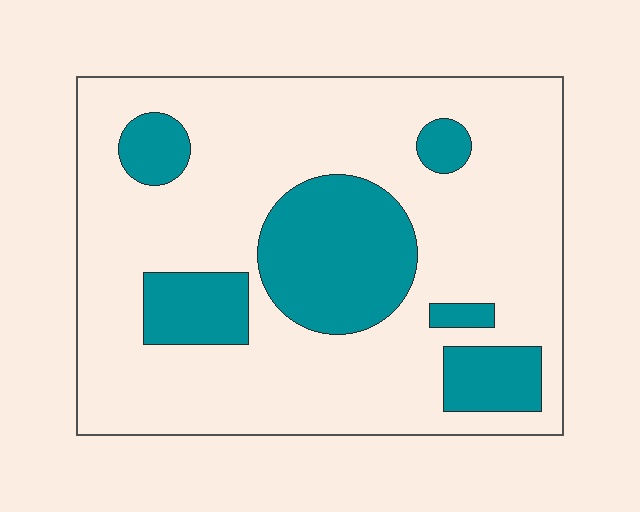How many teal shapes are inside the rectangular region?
6.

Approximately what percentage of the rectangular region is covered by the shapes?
Approximately 25%.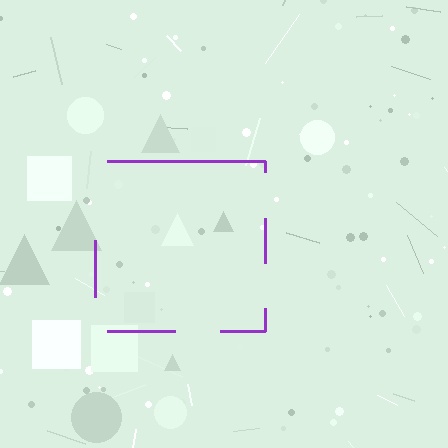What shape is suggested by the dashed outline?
The dashed outline suggests a square.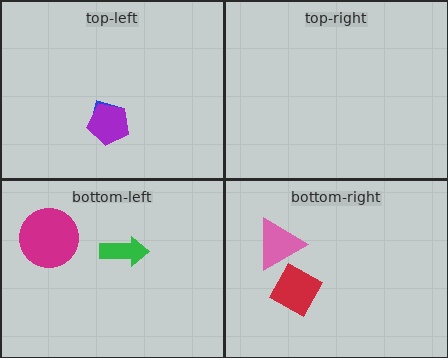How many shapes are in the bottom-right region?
2.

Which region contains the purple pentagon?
The top-left region.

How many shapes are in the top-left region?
2.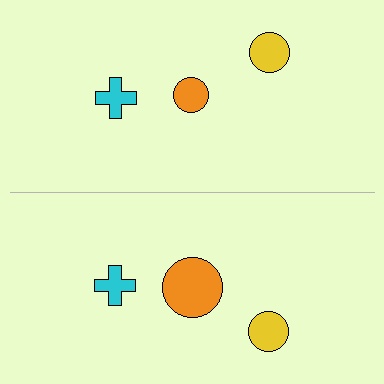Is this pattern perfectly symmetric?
No, the pattern is not perfectly symmetric. The orange circle on the bottom side has a different size than its mirror counterpart.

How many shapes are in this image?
There are 6 shapes in this image.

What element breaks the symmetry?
The orange circle on the bottom side has a different size than its mirror counterpart.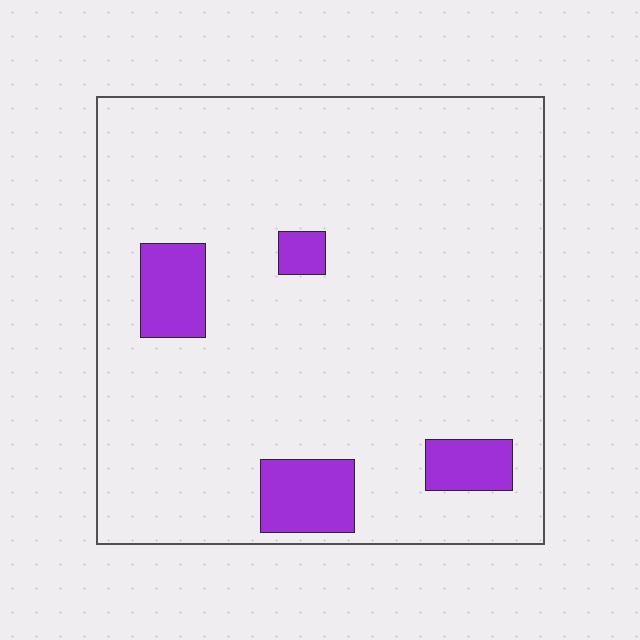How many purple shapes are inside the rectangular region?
4.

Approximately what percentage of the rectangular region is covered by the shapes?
Approximately 10%.